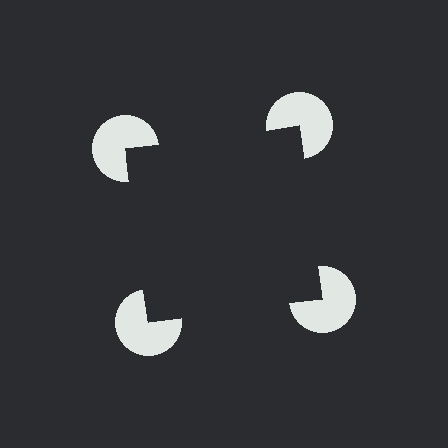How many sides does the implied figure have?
4 sides.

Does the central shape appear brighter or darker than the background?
It typically appears slightly darker than the background, even though no actual brightness change is drawn.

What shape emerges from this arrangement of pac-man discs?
An illusory square — its edges are inferred from the aligned wedge cuts in the pac-man discs, not physically drawn.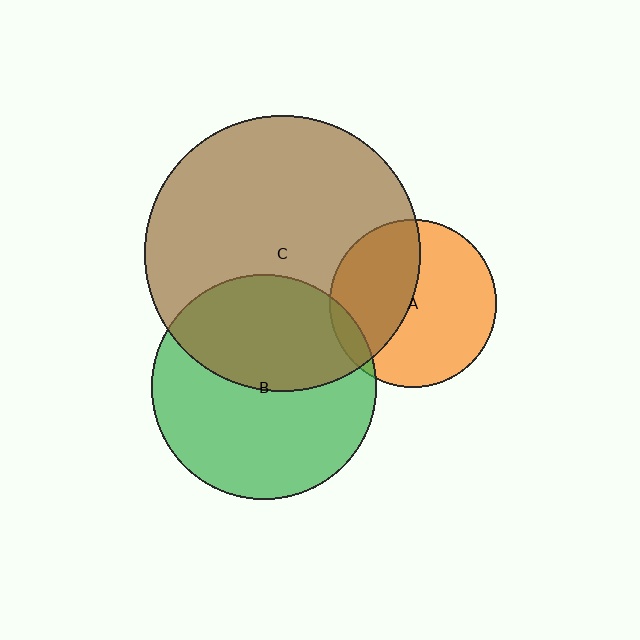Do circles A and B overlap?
Yes.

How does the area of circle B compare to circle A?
Approximately 1.8 times.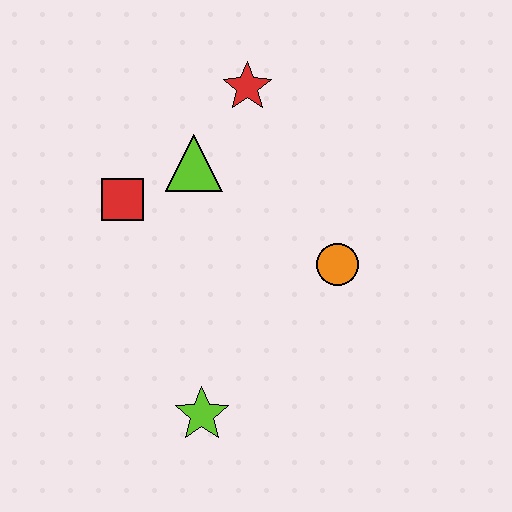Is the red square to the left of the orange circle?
Yes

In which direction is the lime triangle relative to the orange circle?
The lime triangle is to the left of the orange circle.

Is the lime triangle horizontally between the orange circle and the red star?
No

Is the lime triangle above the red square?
Yes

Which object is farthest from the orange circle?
The red square is farthest from the orange circle.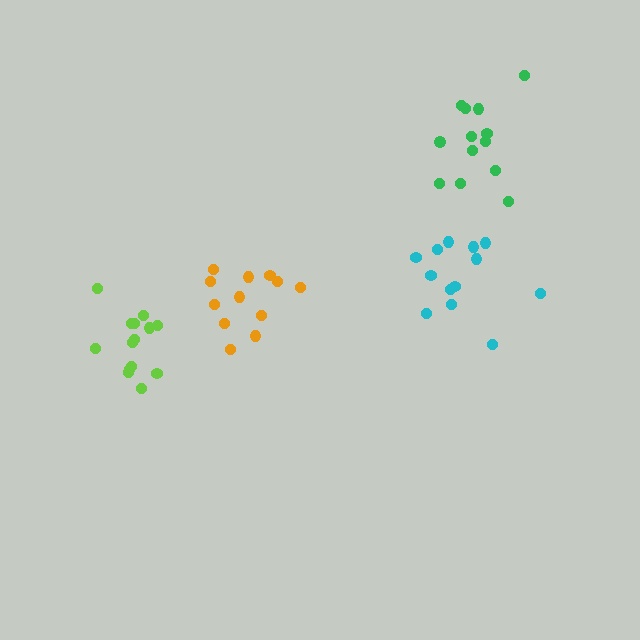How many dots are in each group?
Group 1: 13 dots, Group 2: 12 dots, Group 3: 13 dots, Group 4: 14 dots (52 total).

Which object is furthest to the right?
The green cluster is rightmost.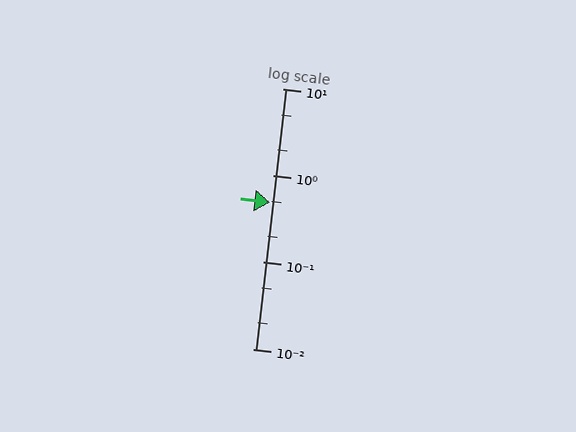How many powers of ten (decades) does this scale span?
The scale spans 3 decades, from 0.01 to 10.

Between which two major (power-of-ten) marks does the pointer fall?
The pointer is between 0.1 and 1.